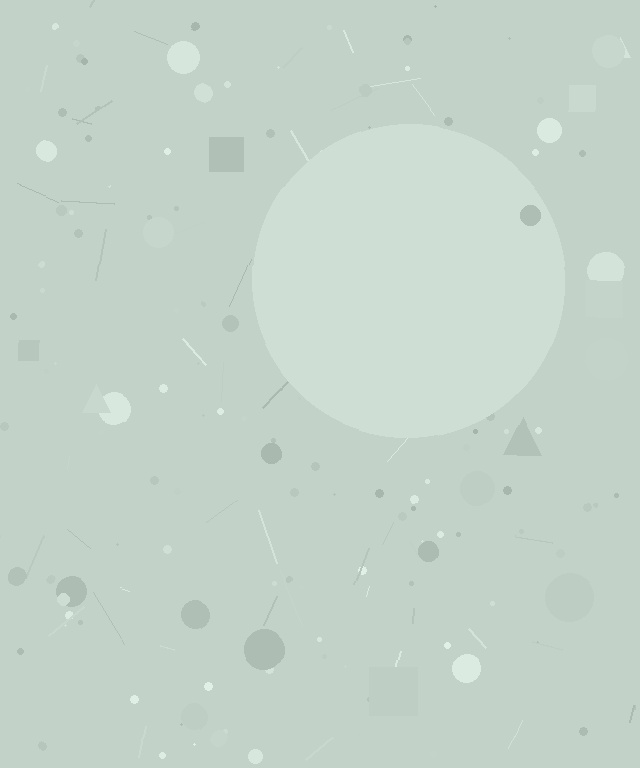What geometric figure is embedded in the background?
A circle is embedded in the background.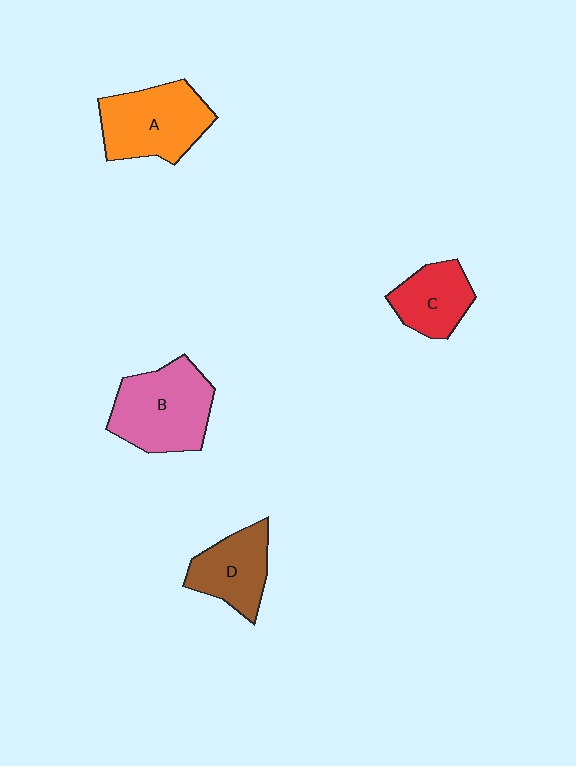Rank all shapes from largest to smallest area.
From largest to smallest: B (pink), A (orange), D (brown), C (red).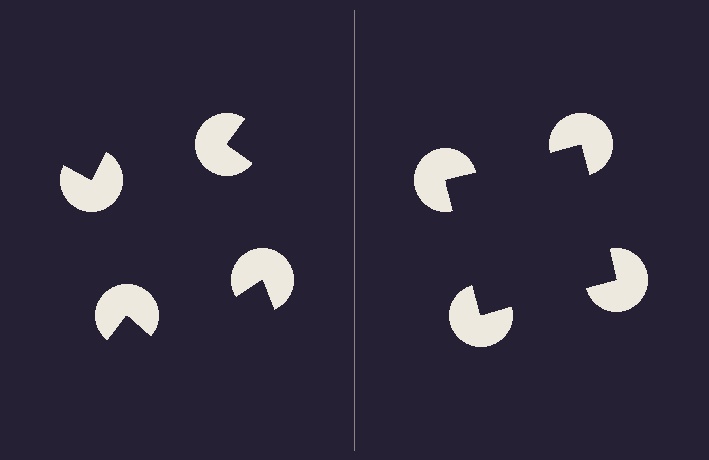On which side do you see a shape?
An illusory square appears on the right side. On the left side the wedge cuts are rotated, so no coherent shape forms.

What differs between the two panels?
The pac-man discs are positioned identically on both sides; only the wedge orientations differ. On the right they align to a square; on the left they are misaligned.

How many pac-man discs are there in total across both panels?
8 — 4 on each side.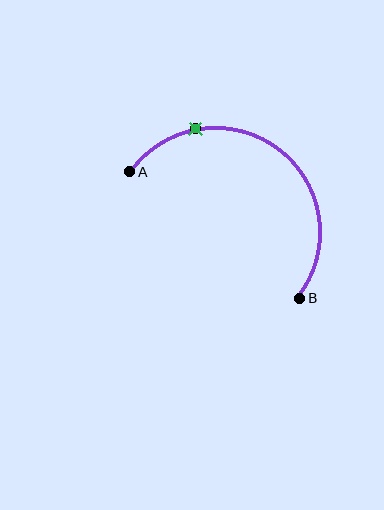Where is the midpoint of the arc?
The arc midpoint is the point on the curve farthest from the straight line joining A and B. It sits above and to the right of that line.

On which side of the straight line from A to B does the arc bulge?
The arc bulges above and to the right of the straight line connecting A and B.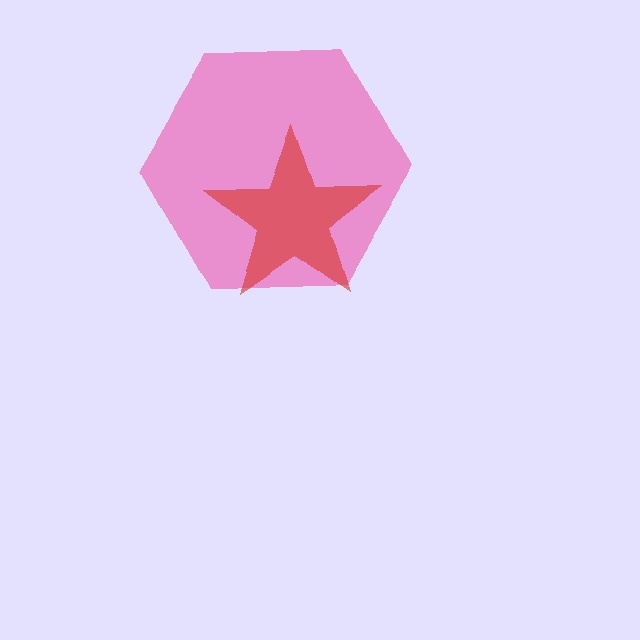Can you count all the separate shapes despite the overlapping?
Yes, there are 2 separate shapes.